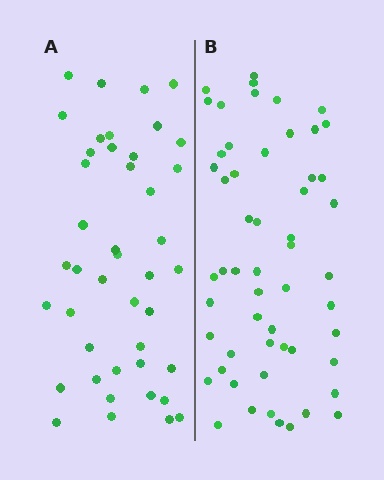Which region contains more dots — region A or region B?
Region B (the right region) has more dots.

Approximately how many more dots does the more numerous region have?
Region B has roughly 12 or so more dots than region A.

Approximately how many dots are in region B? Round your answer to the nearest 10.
About 60 dots. (The exact count is 55, which rounds to 60.)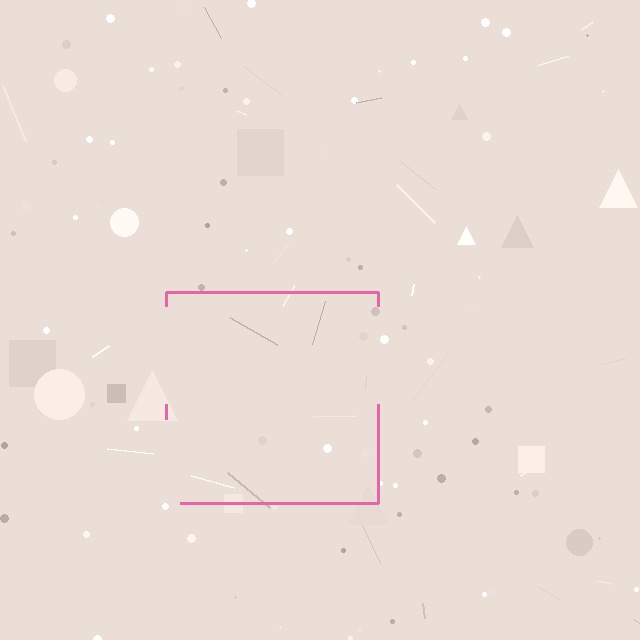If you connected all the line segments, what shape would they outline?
They would outline a square.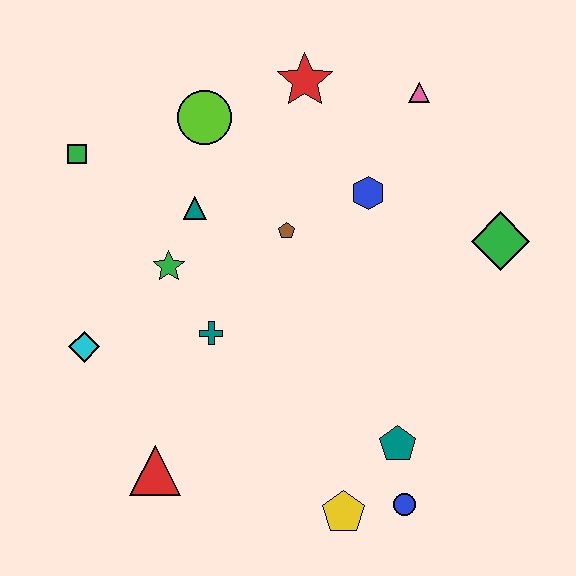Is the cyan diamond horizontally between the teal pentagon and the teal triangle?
No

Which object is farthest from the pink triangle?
The red triangle is farthest from the pink triangle.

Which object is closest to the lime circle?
The teal triangle is closest to the lime circle.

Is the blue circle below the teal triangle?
Yes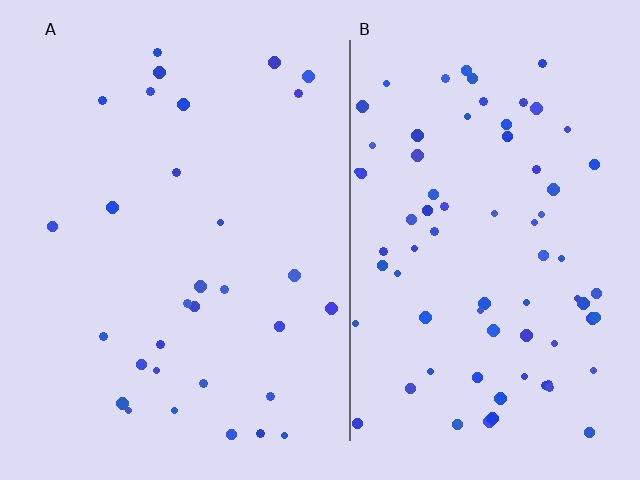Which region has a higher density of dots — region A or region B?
B (the right).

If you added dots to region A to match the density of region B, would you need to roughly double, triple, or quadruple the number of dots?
Approximately triple.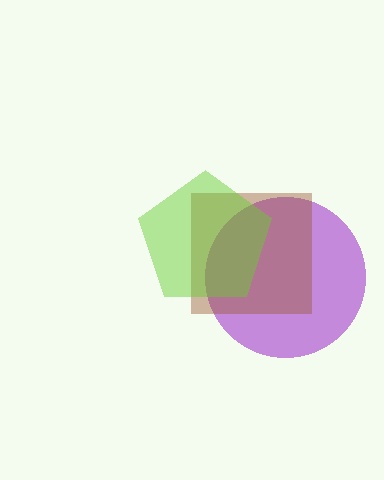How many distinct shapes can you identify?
There are 3 distinct shapes: a purple circle, a brown square, a lime pentagon.